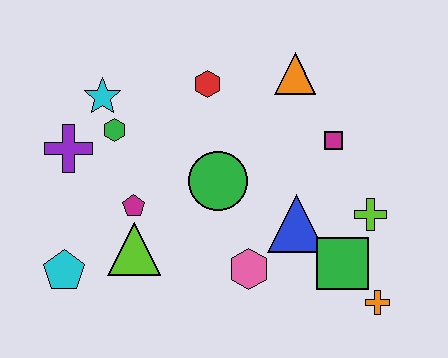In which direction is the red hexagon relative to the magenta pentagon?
The red hexagon is above the magenta pentagon.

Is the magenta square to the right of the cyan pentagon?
Yes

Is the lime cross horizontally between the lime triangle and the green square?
No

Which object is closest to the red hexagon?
The orange triangle is closest to the red hexagon.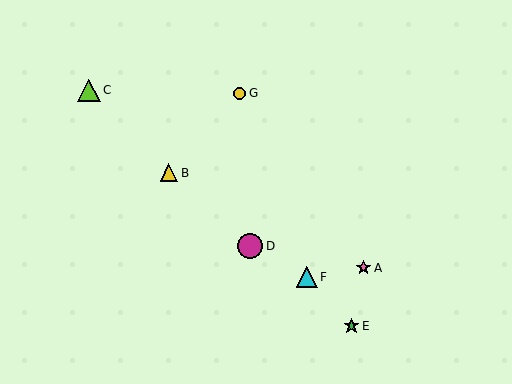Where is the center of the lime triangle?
The center of the lime triangle is at (89, 90).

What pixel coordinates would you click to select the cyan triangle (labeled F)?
Click at (307, 277) to select the cyan triangle F.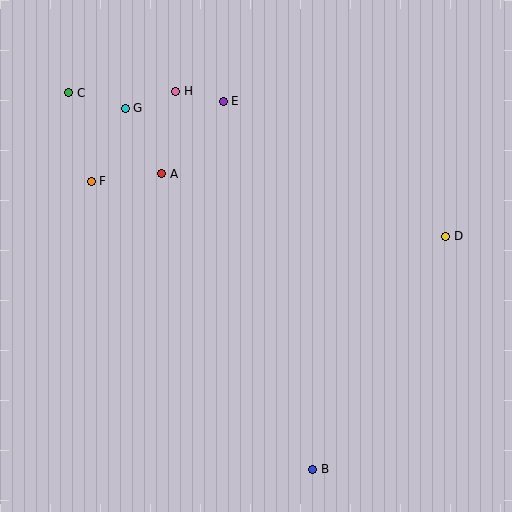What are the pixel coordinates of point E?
Point E is at (223, 101).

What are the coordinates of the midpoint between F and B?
The midpoint between F and B is at (202, 325).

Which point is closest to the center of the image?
Point A at (162, 174) is closest to the center.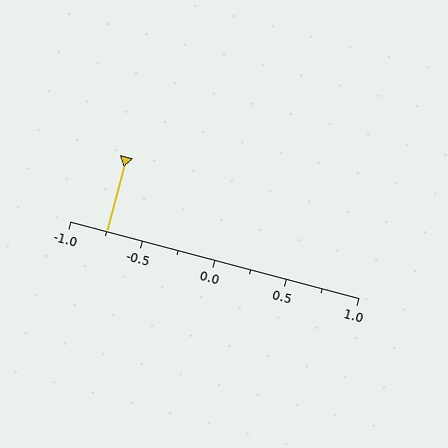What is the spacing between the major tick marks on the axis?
The major ticks are spaced 0.5 apart.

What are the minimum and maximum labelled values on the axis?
The axis runs from -1.0 to 1.0.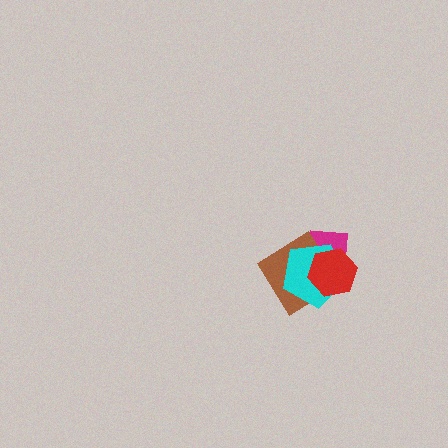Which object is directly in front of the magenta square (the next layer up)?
The brown diamond is directly in front of the magenta square.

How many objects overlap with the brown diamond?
3 objects overlap with the brown diamond.